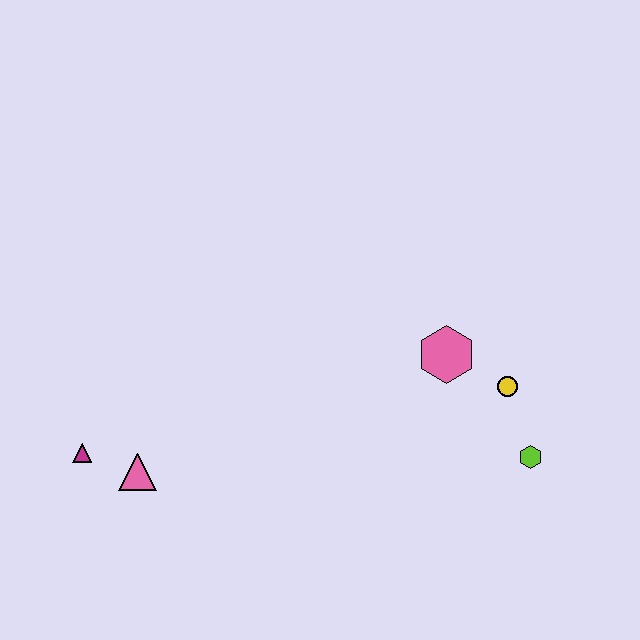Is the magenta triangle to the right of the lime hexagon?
No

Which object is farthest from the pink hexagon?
The magenta triangle is farthest from the pink hexagon.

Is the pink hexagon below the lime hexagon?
No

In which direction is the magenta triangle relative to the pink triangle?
The magenta triangle is to the left of the pink triangle.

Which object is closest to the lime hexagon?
The yellow circle is closest to the lime hexagon.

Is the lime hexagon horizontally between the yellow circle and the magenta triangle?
No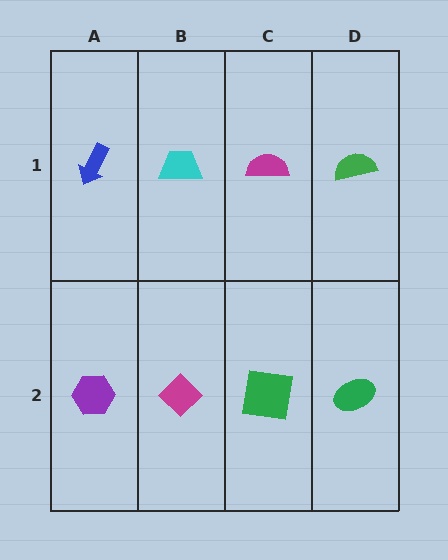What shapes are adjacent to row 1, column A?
A purple hexagon (row 2, column A), a cyan trapezoid (row 1, column B).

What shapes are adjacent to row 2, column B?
A cyan trapezoid (row 1, column B), a purple hexagon (row 2, column A), a green square (row 2, column C).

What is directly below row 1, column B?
A magenta diamond.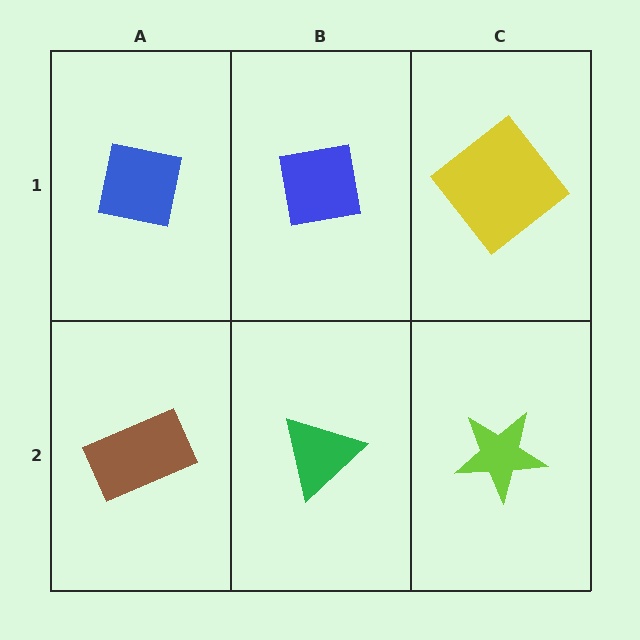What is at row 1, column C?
A yellow diamond.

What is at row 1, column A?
A blue square.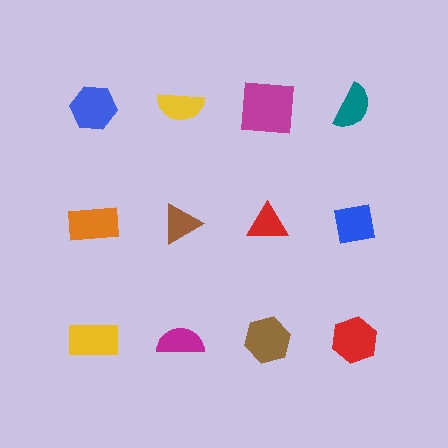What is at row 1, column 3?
A magenta square.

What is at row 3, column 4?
A red hexagon.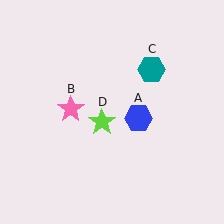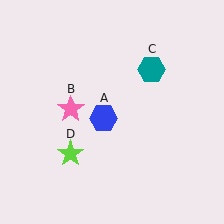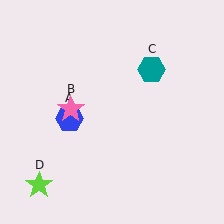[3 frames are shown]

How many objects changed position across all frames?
2 objects changed position: blue hexagon (object A), lime star (object D).